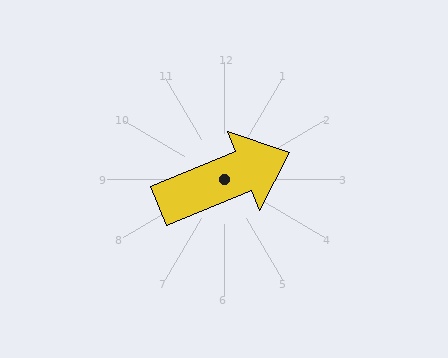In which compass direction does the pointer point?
East.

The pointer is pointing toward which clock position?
Roughly 2 o'clock.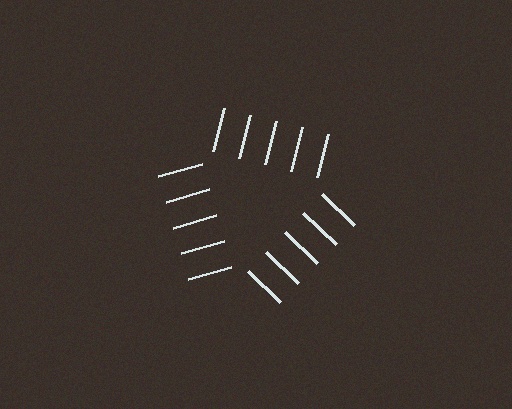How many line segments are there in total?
15 — 5 along each of the 3 edges.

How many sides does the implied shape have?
3 sides — the line-ends trace a triangle.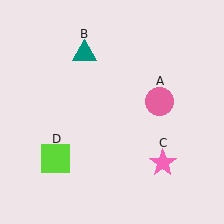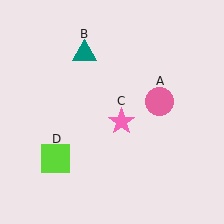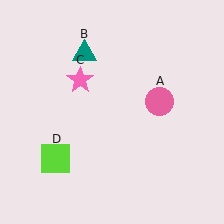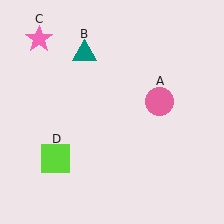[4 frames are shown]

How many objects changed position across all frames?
1 object changed position: pink star (object C).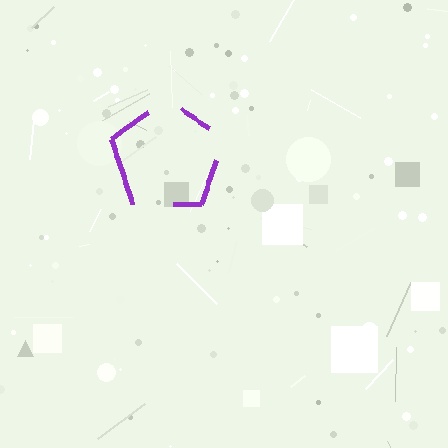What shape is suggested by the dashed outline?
The dashed outline suggests a pentagon.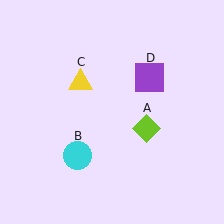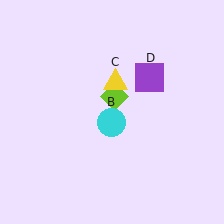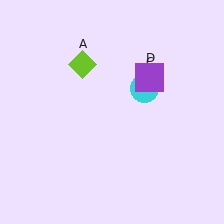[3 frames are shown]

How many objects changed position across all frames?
3 objects changed position: lime diamond (object A), cyan circle (object B), yellow triangle (object C).